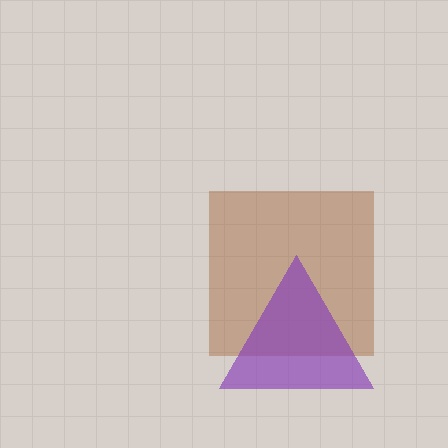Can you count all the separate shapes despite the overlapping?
Yes, there are 2 separate shapes.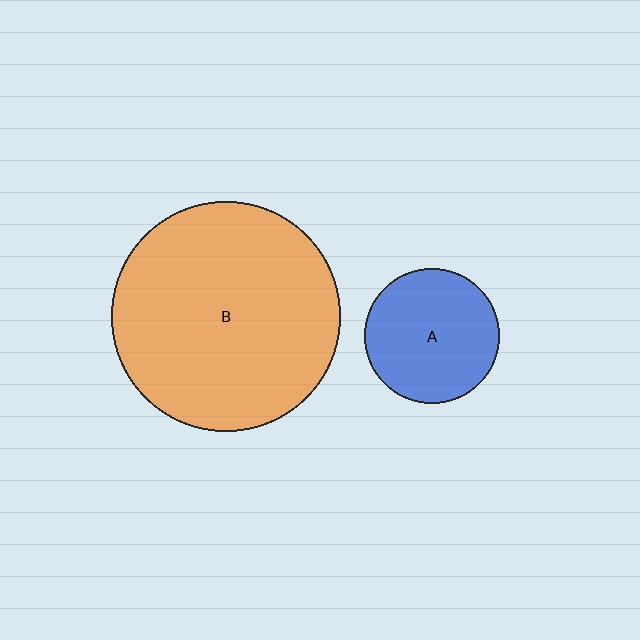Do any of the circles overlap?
No, none of the circles overlap.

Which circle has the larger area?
Circle B (orange).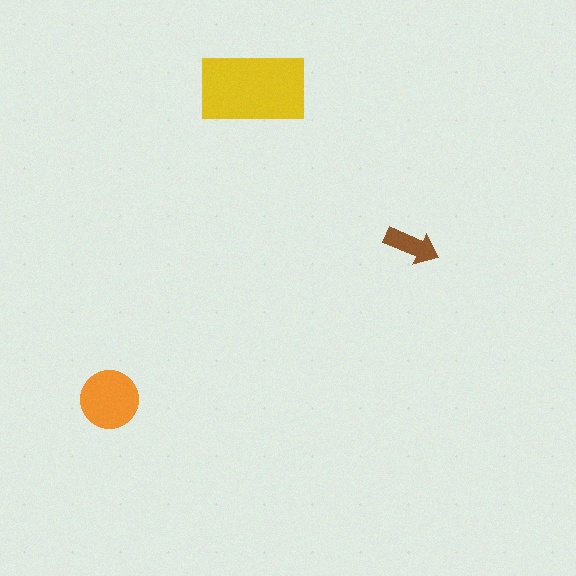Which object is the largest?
The yellow rectangle.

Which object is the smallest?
The brown arrow.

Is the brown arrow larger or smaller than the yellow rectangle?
Smaller.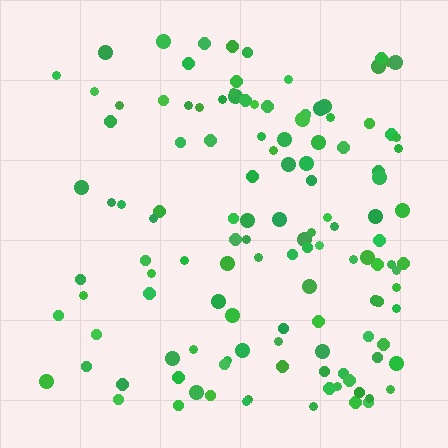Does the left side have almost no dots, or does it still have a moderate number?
Still a moderate number, just noticeably fewer than the right.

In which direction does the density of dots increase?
From left to right, with the right side densest.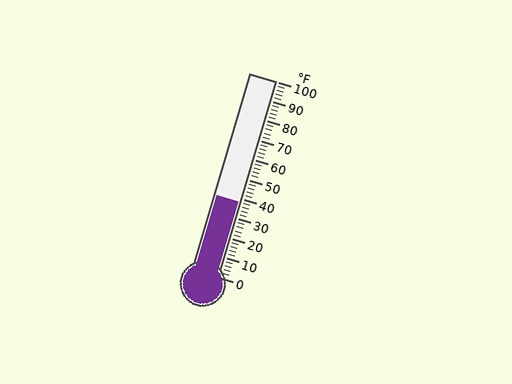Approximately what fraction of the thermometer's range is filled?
The thermometer is filled to approximately 40% of its range.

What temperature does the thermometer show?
The thermometer shows approximately 38°F.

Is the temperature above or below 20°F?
The temperature is above 20°F.